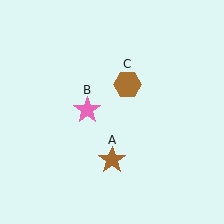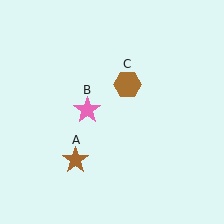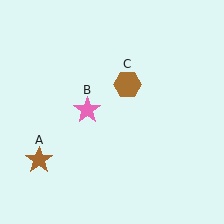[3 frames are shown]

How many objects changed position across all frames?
1 object changed position: brown star (object A).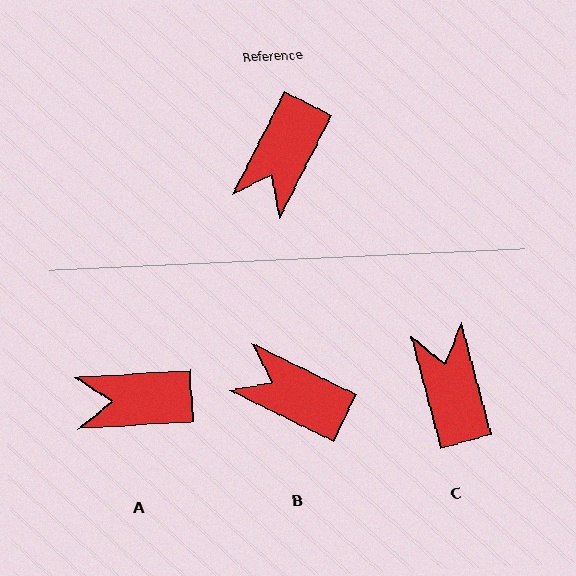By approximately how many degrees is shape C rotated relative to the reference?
Approximately 138 degrees clockwise.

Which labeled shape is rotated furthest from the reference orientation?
C, about 138 degrees away.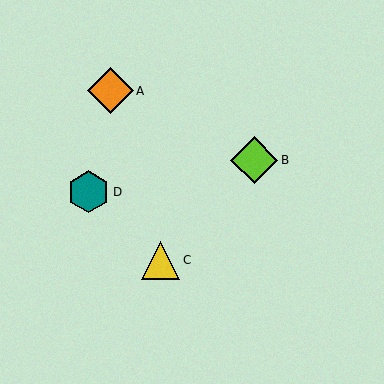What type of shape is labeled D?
Shape D is a teal hexagon.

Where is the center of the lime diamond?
The center of the lime diamond is at (254, 160).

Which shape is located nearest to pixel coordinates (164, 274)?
The yellow triangle (labeled C) at (160, 260) is nearest to that location.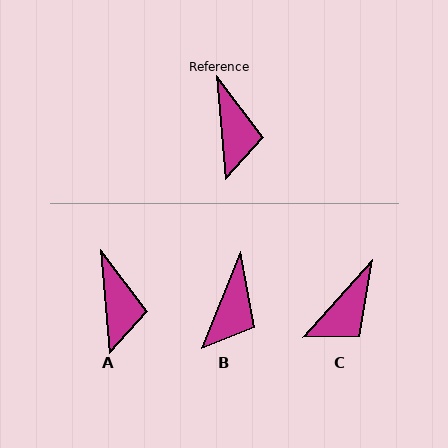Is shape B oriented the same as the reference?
No, it is off by about 27 degrees.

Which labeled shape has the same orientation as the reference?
A.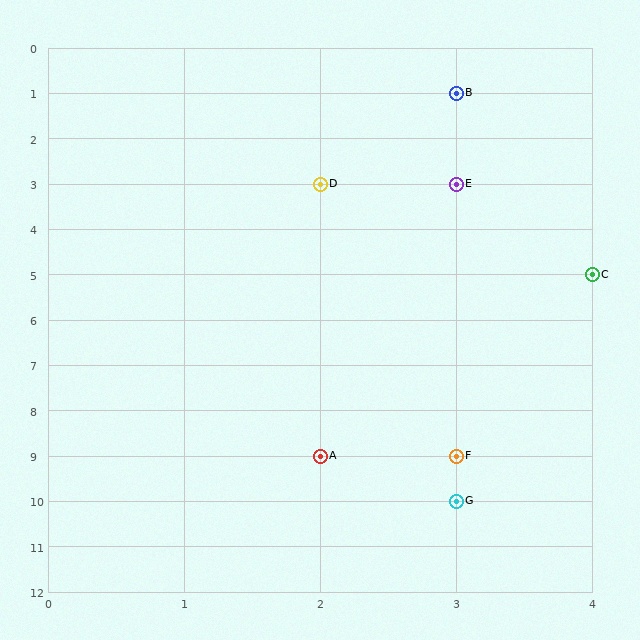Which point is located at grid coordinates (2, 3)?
Point D is at (2, 3).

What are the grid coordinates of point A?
Point A is at grid coordinates (2, 9).